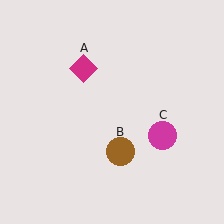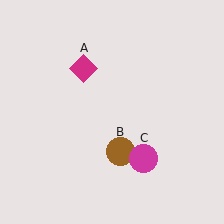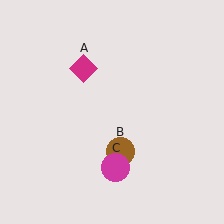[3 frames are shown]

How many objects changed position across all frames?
1 object changed position: magenta circle (object C).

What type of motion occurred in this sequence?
The magenta circle (object C) rotated clockwise around the center of the scene.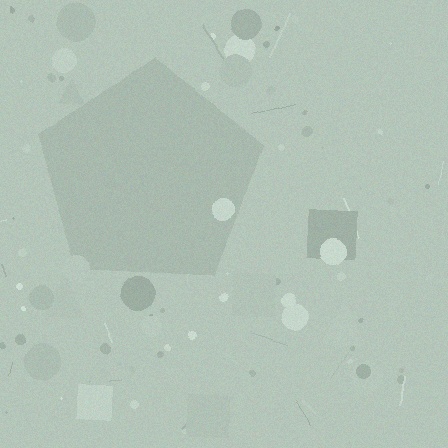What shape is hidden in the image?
A pentagon is hidden in the image.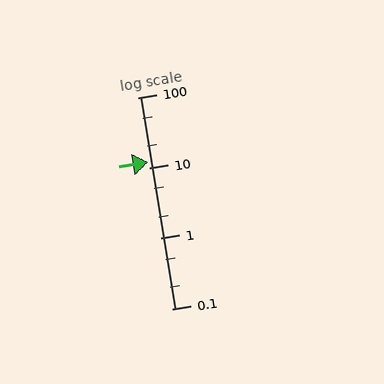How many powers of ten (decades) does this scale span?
The scale spans 3 decades, from 0.1 to 100.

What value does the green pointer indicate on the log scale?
The pointer indicates approximately 12.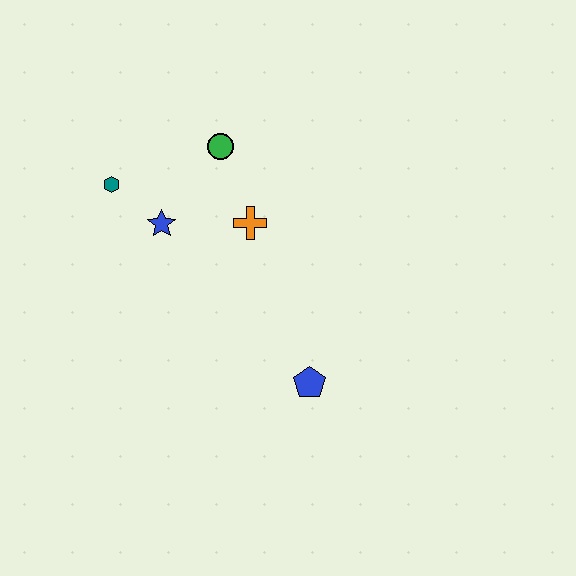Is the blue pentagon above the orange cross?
No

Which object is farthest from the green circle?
The blue pentagon is farthest from the green circle.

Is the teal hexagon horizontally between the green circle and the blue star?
No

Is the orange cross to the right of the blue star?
Yes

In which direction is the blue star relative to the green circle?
The blue star is below the green circle.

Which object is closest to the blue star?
The teal hexagon is closest to the blue star.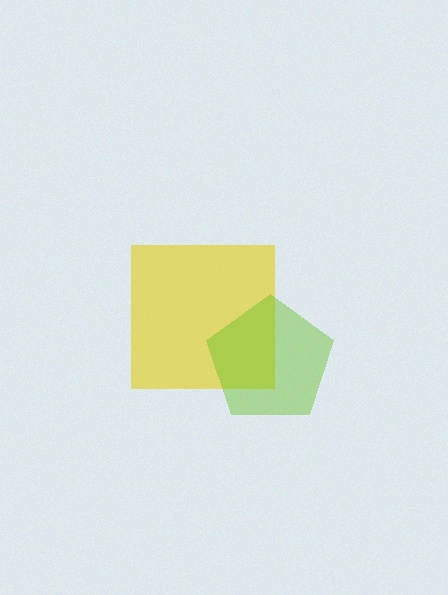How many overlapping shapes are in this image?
There are 2 overlapping shapes in the image.